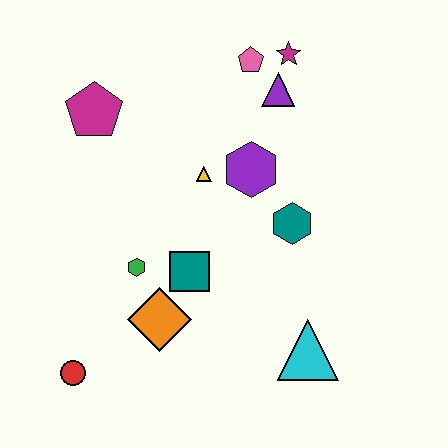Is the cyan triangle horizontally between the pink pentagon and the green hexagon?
No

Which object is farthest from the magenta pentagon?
The cyan triangle is farthest from the magenta pentagon.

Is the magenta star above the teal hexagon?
Yes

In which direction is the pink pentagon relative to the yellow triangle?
The pink pentagon is above the yellow triangle.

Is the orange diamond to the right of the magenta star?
No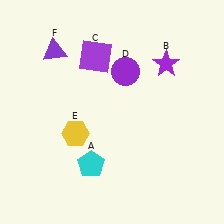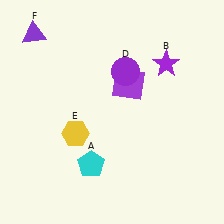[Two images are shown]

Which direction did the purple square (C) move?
The purple square (C) moved right.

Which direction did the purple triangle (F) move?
The purple triangle (F) moved left.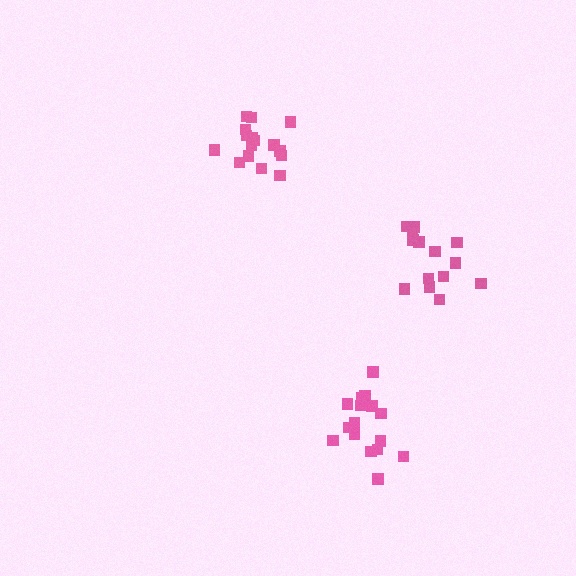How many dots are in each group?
Group 1: 16 dots, Group 2: 16 dots, Group 3: 14 dots (46 total).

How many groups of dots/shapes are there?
There are 3 groups.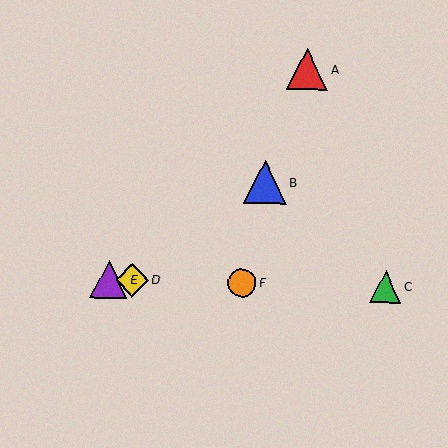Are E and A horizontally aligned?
No, E is at y≈279 and A is at y≈69.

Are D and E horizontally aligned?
Yes, both are at y≈280.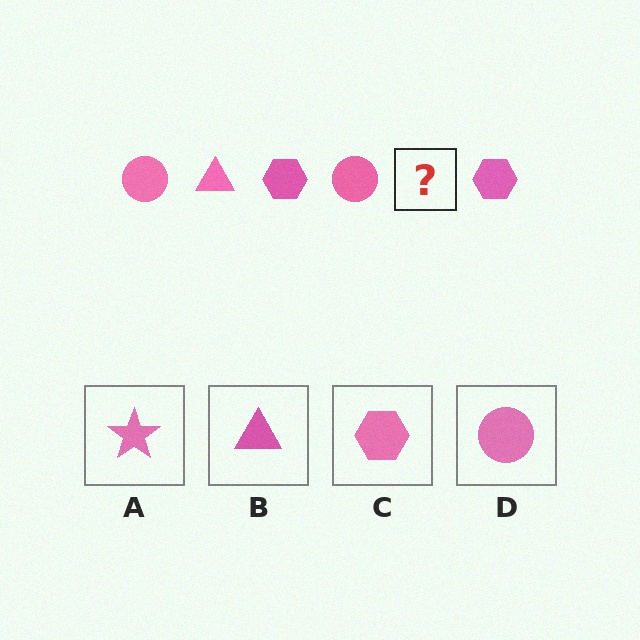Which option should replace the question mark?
Option B.